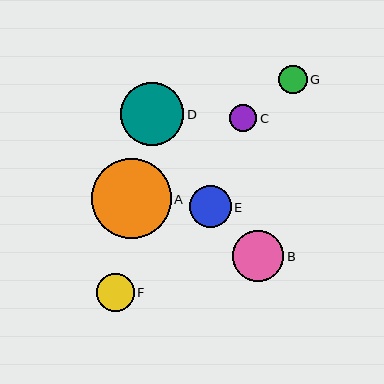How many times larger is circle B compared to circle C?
Circle B is approximately 1.9 times the size of circle C.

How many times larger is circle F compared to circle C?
Circle F is approximately 1.4 times the size of circle C.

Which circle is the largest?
Circle A is the largest with a size of approximately 80 pixels.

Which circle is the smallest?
Circle C is the smallest with a size of approximately 27 pixels.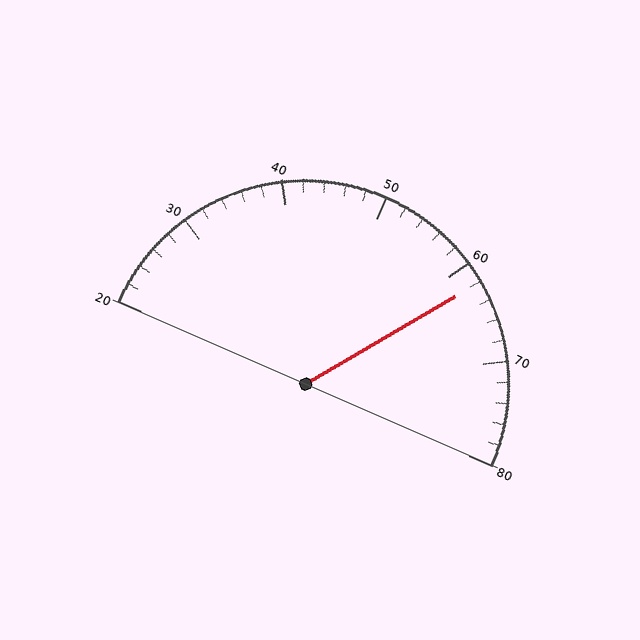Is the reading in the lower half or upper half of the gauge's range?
The reading is in the upper half of the range (20 to 80).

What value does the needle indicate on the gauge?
The needle indicates approximately 62.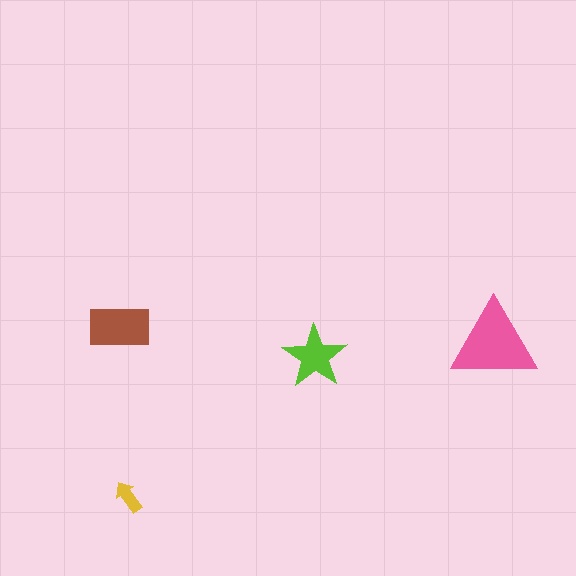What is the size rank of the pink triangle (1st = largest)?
1st.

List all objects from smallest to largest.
The yellow arrow, the lime star, the brown rectangle, the pink triangle.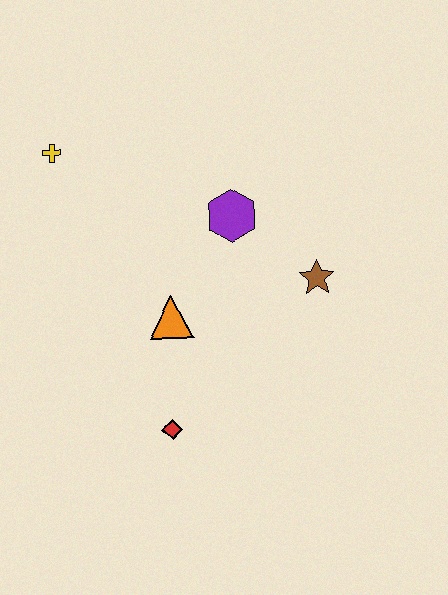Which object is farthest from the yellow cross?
The red diamond is farthest from the yellow cross.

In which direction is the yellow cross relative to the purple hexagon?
The yellow cross is to the left of the purple hexagon.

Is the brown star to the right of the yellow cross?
Yes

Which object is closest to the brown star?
The purple hexagon is closest to the brown star.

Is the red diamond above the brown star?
No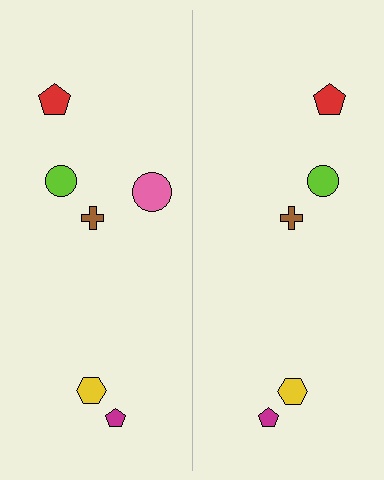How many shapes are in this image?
There are 11 shapes in this image.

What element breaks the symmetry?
A pink circle is missing from the right side.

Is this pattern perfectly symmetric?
No, the pattern is not perfectly symmetric. A pink circle is missing from the right side.